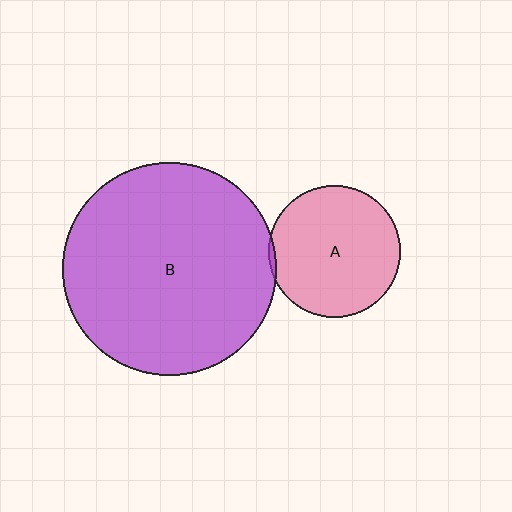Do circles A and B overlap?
Yes.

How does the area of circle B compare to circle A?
Approximately 2.6 times.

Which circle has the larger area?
Circle B (purple).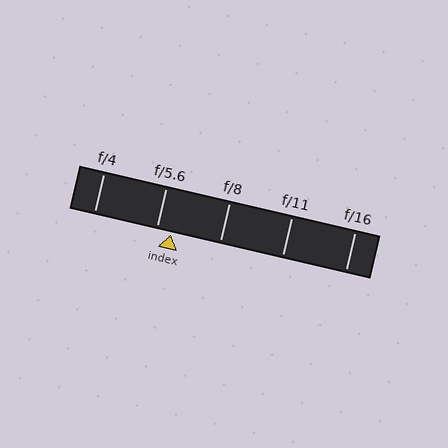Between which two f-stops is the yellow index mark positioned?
The index mark is between f/5.6 and f/8.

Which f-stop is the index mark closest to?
The index mark is closest to f/5.6.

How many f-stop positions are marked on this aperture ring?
There are 5 f-stop positions marked.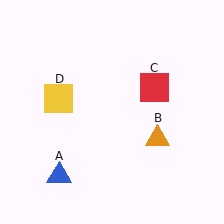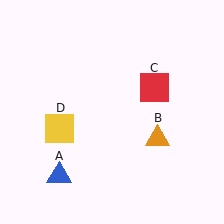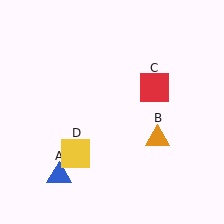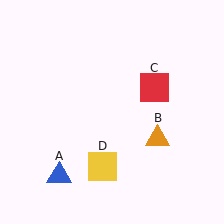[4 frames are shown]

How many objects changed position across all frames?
1 object changed position: yellow square (object D).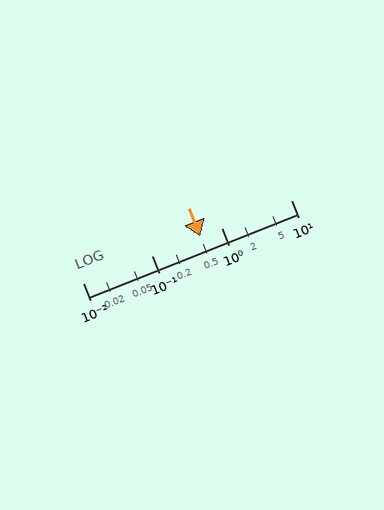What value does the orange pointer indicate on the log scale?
The pointer indicates approximately 0.5.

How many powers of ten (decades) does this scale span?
The scale spans 3 decades, from 0.01 to 10.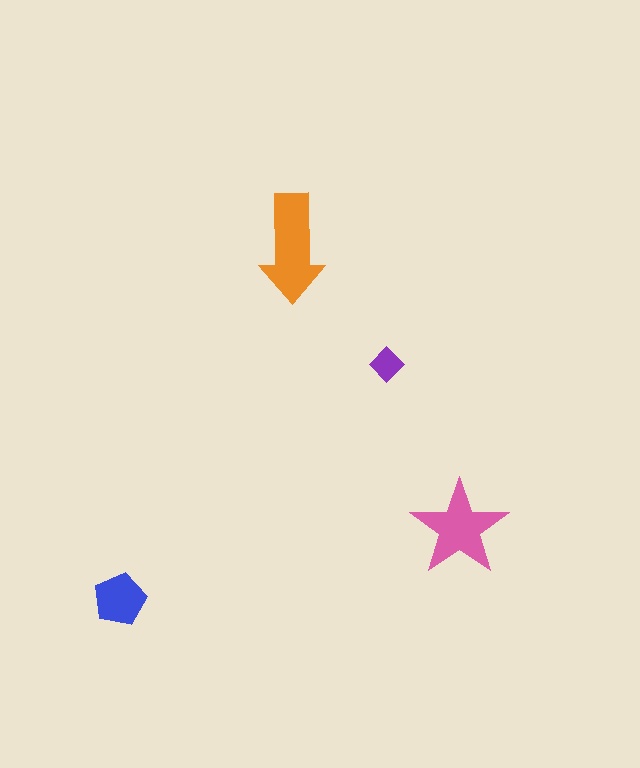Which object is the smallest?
The purple diamond.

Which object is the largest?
The orange arrow.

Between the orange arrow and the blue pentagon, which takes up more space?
The orange arrow.